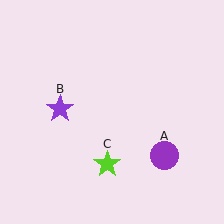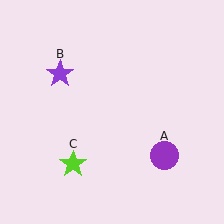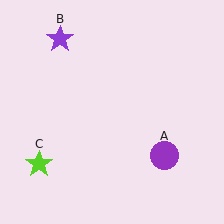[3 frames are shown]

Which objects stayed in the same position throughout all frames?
Purple circle (object A) remained stationary.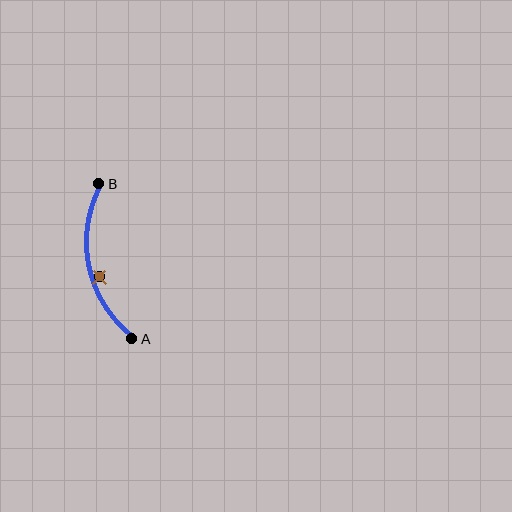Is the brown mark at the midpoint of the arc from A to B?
No — the brown mark does not lie on the arc at all. It sits slightly inside the curve.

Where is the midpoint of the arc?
The arc midpoint is the point on the curve farthest from the straight line joining A and B. It sits to the left of that line.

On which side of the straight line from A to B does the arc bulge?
The arc bulges to the left of the straight line connecting A and B.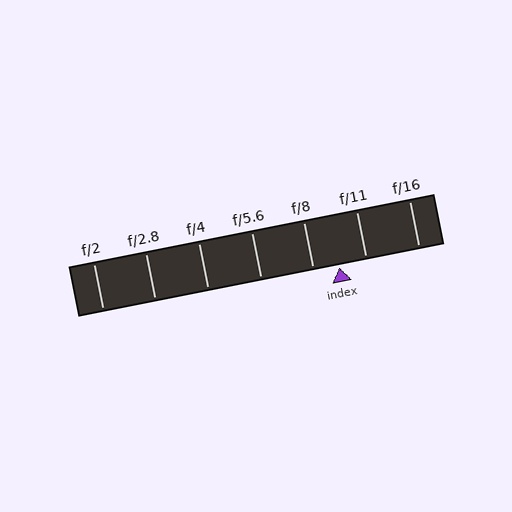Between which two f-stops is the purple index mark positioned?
The index mark is between f/8 and f/11.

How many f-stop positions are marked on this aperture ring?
There are 7 f-stop positions marked.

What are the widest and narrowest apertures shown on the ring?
The widest aperture shown is f/2 and the narrowest is f/16.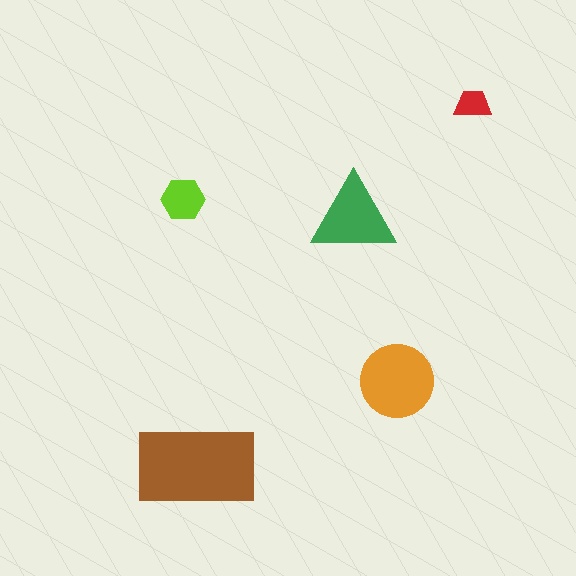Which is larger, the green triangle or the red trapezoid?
The green triangle.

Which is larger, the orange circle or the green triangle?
The orange circle.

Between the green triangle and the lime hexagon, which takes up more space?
The green triangle.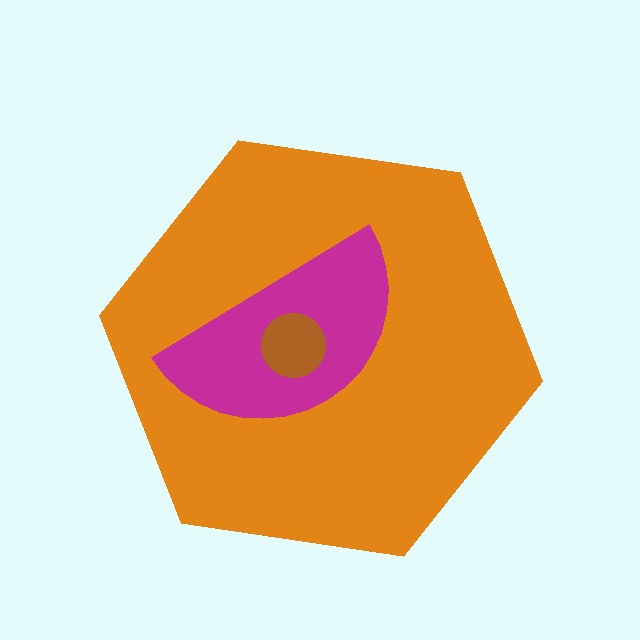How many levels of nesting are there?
3.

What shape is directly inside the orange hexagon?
The magenta semicircle.